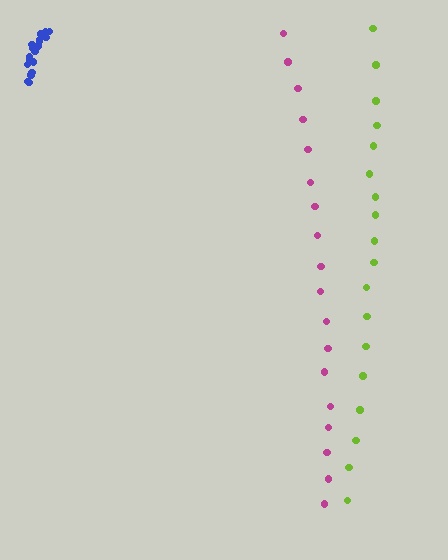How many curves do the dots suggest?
There are 3 distinct paths.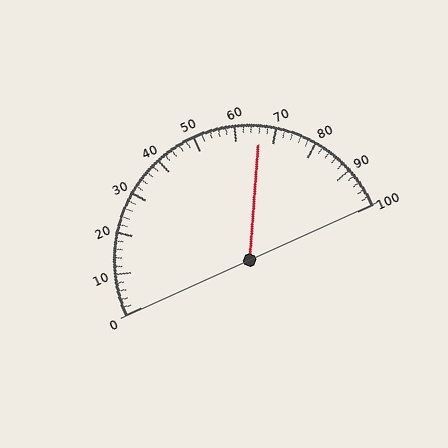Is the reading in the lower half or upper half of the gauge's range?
The reading is in the upper half of the range (0 to 100).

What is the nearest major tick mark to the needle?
The nearest major tick mark is 70.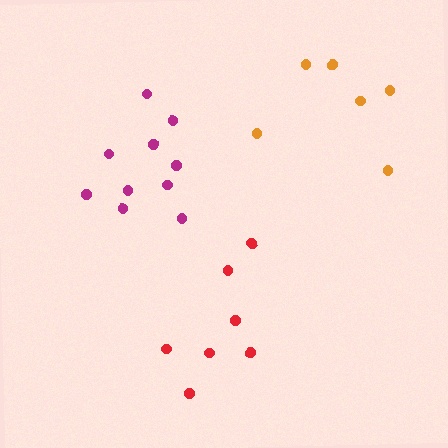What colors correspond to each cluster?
The clusters are colored: magenta, red, orange.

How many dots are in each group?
Group 1: 10 dots, Group 2: 7 dots, Group 3: 6 dots (23 total).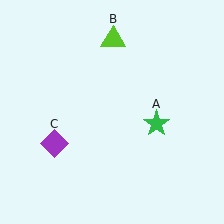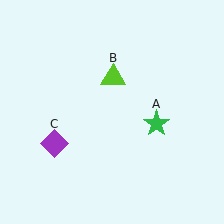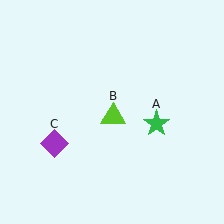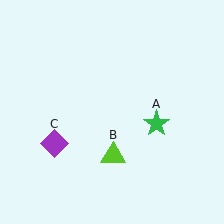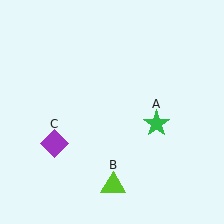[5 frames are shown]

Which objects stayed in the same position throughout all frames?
Green star (object A) and purple diamond (object C) remained stationary.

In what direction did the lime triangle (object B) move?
The lime triangle (object B) moved down.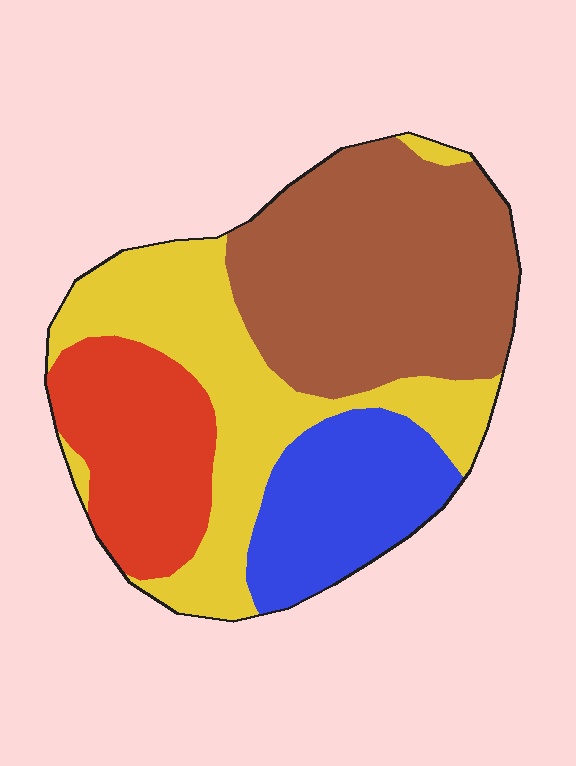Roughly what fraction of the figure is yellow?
Yellow covers 29% of the figure.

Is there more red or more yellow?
Yellow.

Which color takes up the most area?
Brown, at roughly 35%.